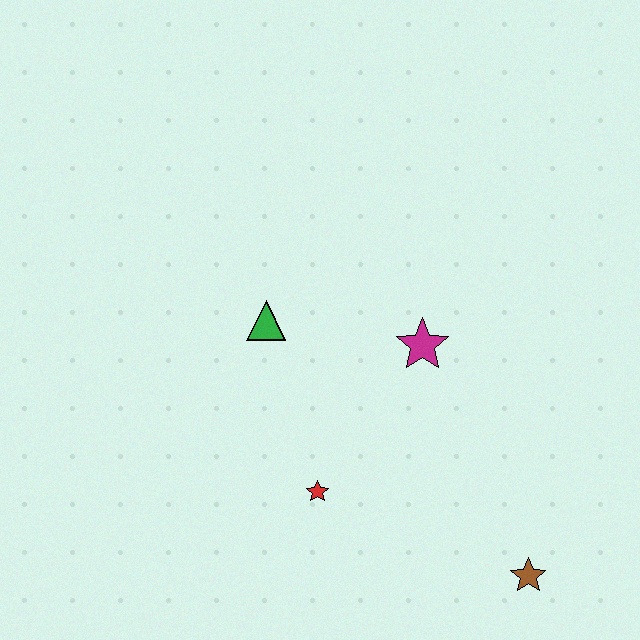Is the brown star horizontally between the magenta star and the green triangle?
No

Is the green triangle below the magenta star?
No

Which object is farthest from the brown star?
The green triangle is farthest from the brown star.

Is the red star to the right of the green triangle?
Yes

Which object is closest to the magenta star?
The green triangle is closest to the magenta star.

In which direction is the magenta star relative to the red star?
The magenta star is above the red star.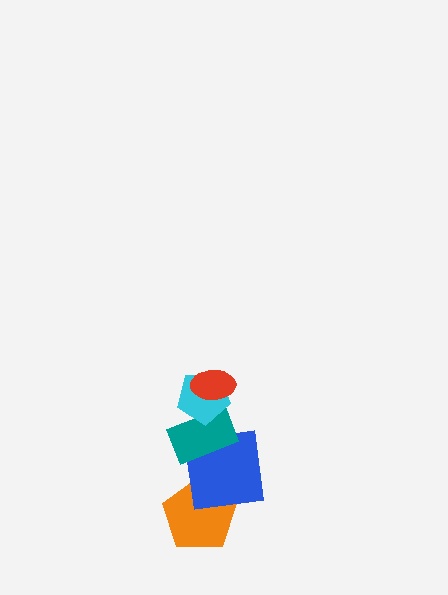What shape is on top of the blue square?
The teal rectangle is on top of the blue square.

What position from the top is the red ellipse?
The red ellipse is 1st from the top.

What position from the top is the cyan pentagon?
The cyan pentagon is 2nd from the top.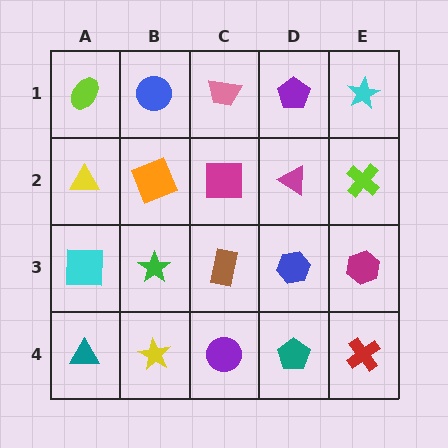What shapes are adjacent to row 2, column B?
A blue circle (row 1, column B), a green star (row 3, column B), a yellow triangle (row 2, column A), a magenta square (row 2, column C).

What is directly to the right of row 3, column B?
A brown rectangle.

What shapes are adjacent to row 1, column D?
A magenta triangle (row 2, column D), a pink trapezoid (row 1, column C), a cyan star (row 1, column E).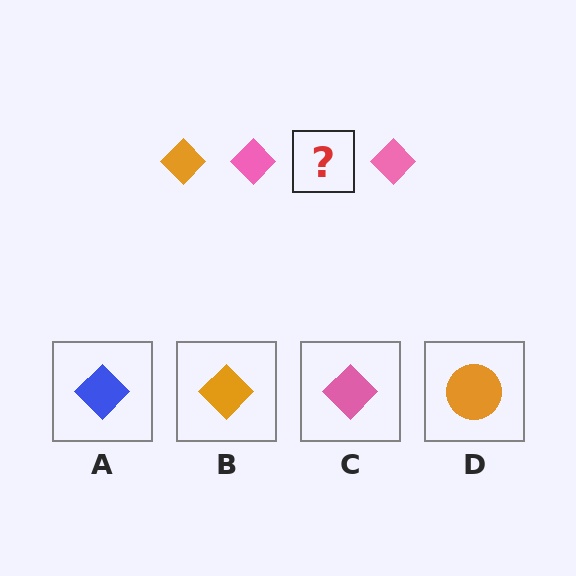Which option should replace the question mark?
Option B.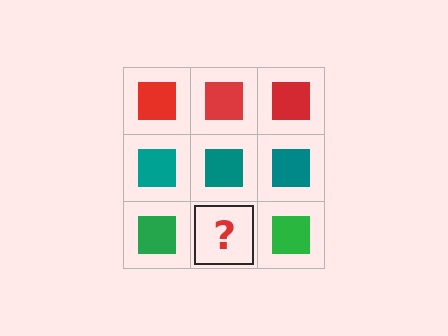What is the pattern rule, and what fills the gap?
The rule is that each row has a consistent color. The gap should be filled with a green square.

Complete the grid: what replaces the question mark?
The question mark should be replaced with a green square.